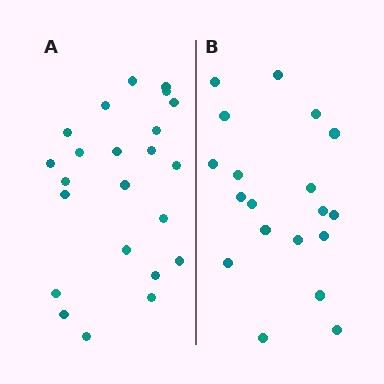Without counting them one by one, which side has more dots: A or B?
Region A (the left region) has more dots.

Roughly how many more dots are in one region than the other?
Region A has about 4 more dots than region B.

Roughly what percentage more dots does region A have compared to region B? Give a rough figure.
About 20% more.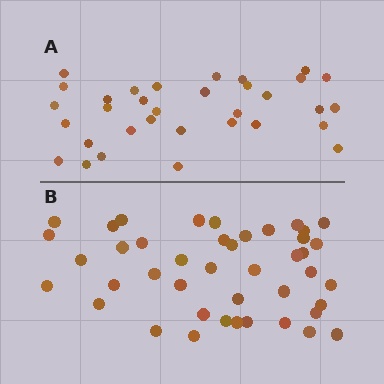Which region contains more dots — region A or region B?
Region B (the bottom region) has more dots.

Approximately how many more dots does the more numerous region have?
Region B has roughly 10 or so more dots than region A.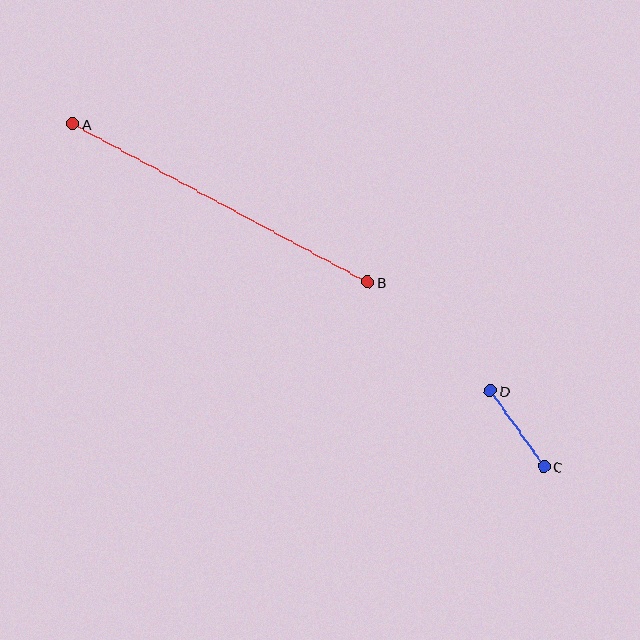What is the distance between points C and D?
The distance is approximately 93 pixels.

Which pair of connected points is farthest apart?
Points A and B are farthest apart.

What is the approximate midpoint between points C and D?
The midpoint is at approximately (517, 428) pixels.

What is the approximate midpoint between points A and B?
The midpoint is at approximately (220, 203) pixels.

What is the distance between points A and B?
The distance is approximately 335 pixels.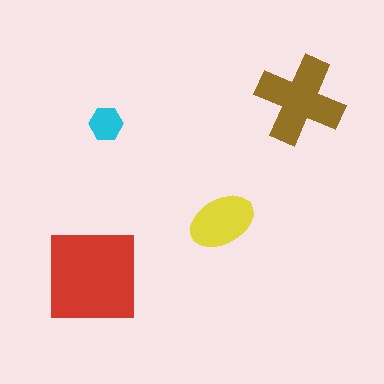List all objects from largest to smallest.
The red square, the brown cross, the yellow ellipse, the cyan hexagon.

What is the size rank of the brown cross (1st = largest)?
2nd.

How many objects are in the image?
There are 4 objects in the image.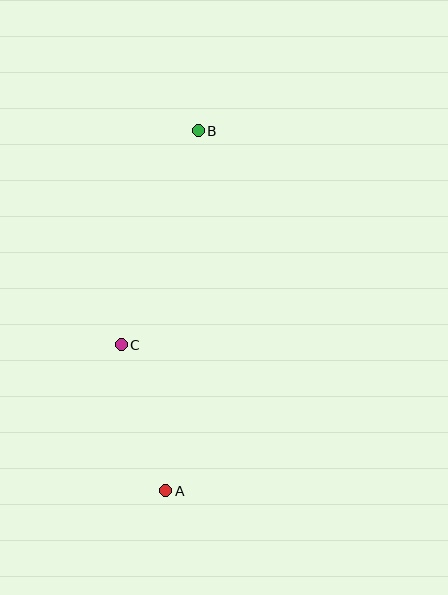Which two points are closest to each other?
Points A and C are closest to each other.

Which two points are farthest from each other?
Points A and B are farthest from each other.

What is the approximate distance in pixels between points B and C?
The distance between B and C is approximately 227 pixels.